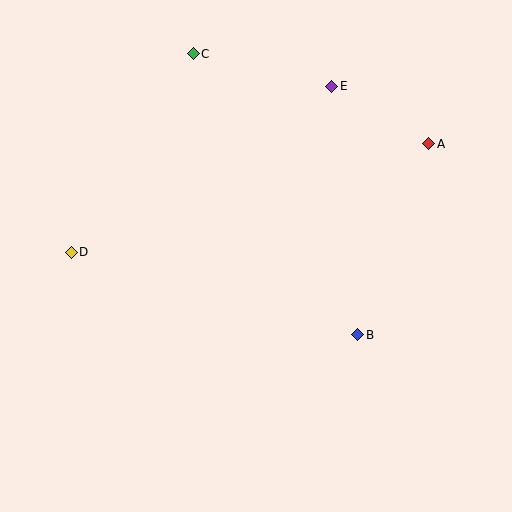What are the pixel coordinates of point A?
Point A is at (429, 144).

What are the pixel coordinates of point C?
Point C is at (193, 54).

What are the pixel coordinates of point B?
Point B is at (358, 335).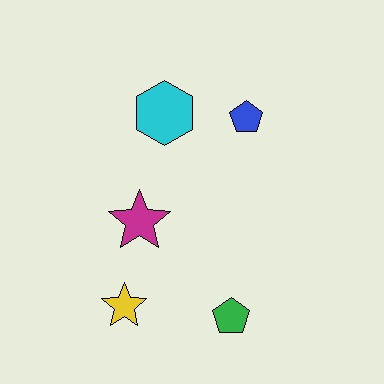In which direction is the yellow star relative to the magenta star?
The yellow star is below the magenta star.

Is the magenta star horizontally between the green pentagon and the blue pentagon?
No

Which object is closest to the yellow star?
The magenta star is closest to the yellow star.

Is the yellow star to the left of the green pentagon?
Yes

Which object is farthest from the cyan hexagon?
The green pentagon is farthest from the cyan hexagon.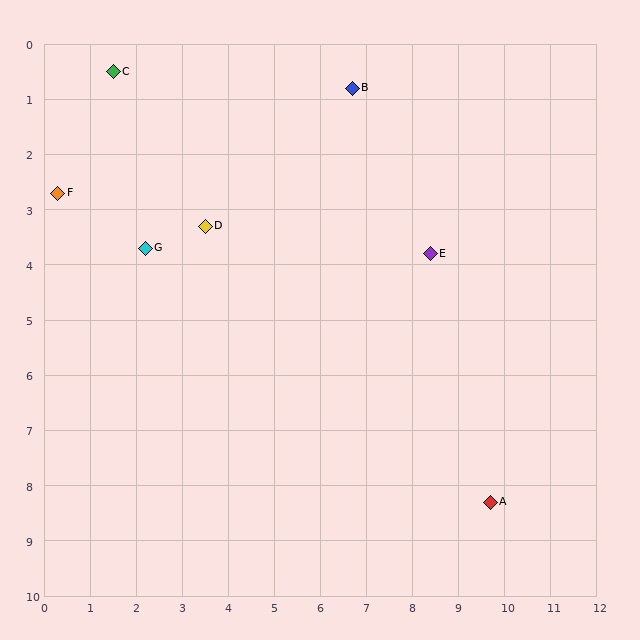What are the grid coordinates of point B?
Point B is at approximately (6.7, 0.8).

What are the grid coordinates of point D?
Point D is at approximately (3.5, 3.3).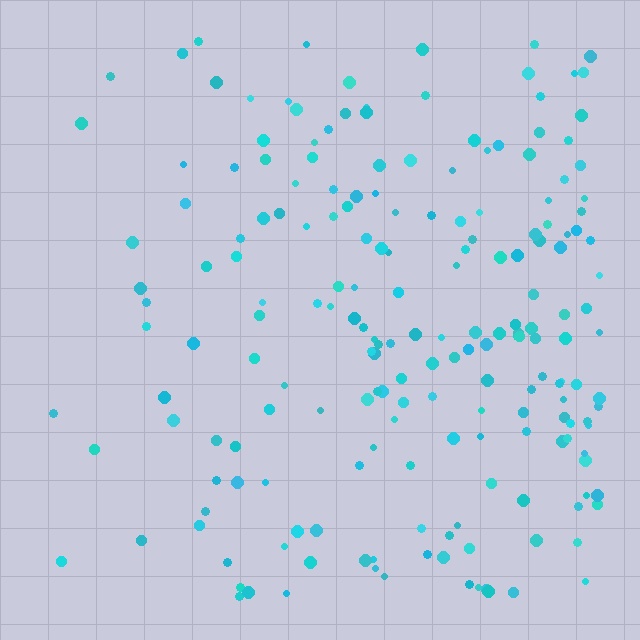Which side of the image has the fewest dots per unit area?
The left.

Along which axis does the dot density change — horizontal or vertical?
Horizontal.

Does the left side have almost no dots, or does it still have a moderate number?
Still a moderate number, just noticeably fewer than the right.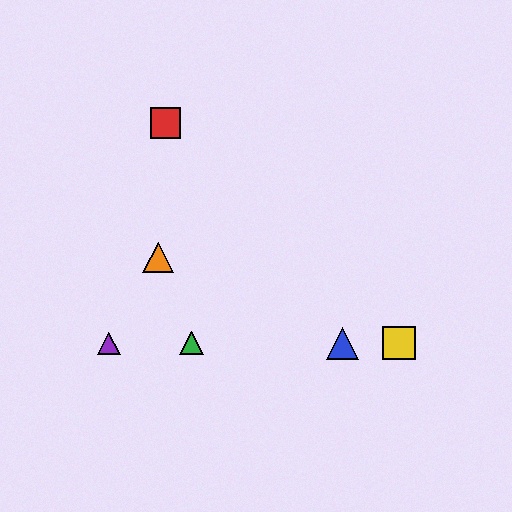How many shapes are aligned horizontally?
4 shapes (the blue triangle, the green triangle, the yellow square, the purple triangle) are aligned horizontally.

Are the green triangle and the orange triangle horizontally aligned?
No, the green triangle is at y≈343 and the orange triangle is at y≈257.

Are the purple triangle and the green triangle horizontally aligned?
Yes, both are at y≈343.